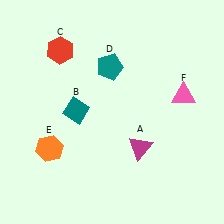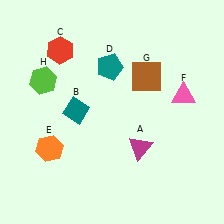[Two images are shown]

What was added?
A brown square (G), a lime hexagon (H) were added in Image 2.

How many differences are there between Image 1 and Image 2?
There are 2 differences between the two images.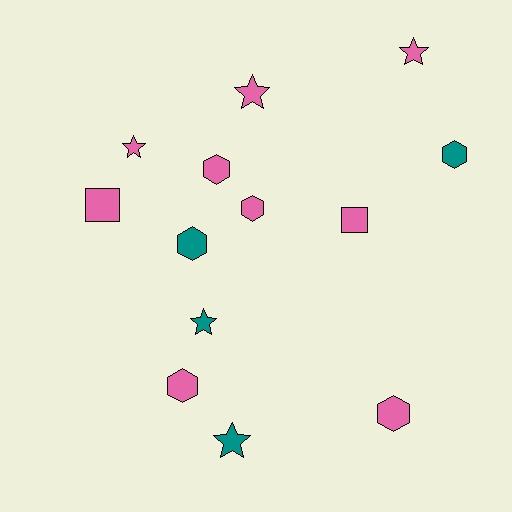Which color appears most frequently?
Pink, with 9 objects.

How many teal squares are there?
There are no teal squares.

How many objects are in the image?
There are 13 objects.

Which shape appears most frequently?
Hexagon, with 6 objects.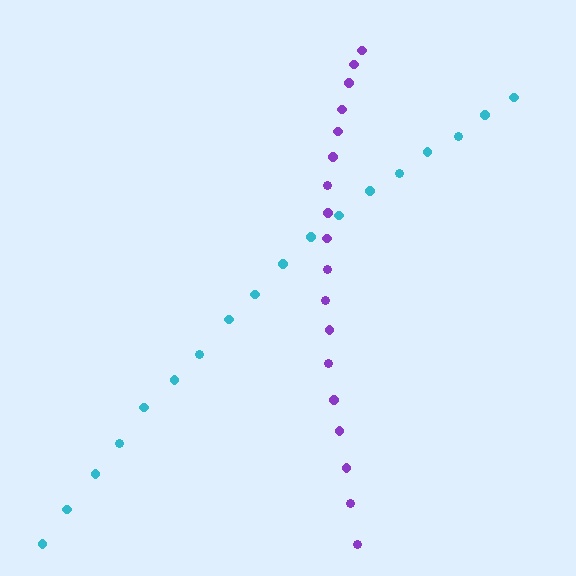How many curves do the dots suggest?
There are 2 distinct paths.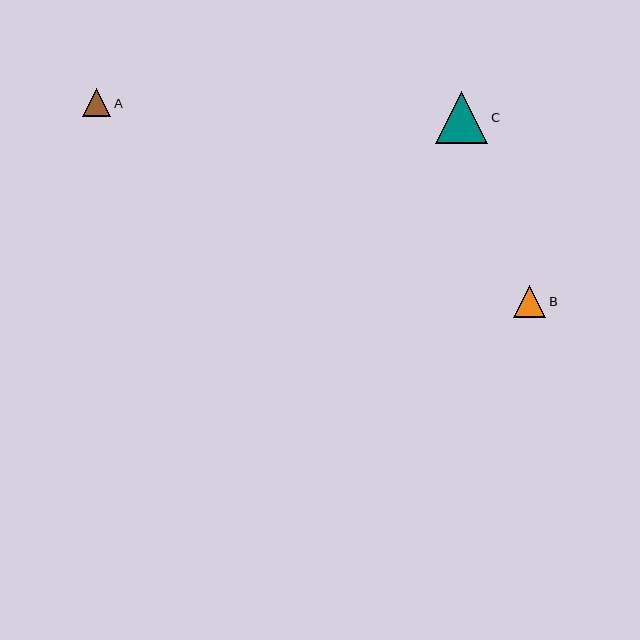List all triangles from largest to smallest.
From largest to smallest: C, B, A.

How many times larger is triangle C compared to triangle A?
Triangle C is approximately 1.8 times the size of triangle A.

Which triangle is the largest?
Triangle C is the largest with a size of approximately 52 pixels.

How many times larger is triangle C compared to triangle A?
Triangle C is approximately 1.8 times the size of triangle A.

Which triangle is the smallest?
Triangle A is the smallest with a size of approximately 28 pixels.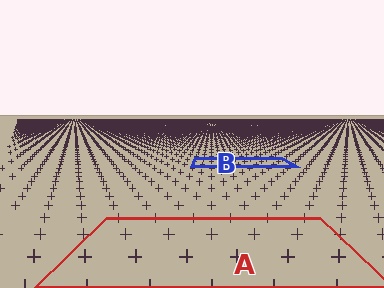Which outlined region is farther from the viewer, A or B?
Region B is farther from the viewer — the texture elements inside it appear smaller and more densely packed.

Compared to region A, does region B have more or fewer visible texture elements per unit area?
Region B has more texture elements per unit area — they are packed more densely because it is farther away.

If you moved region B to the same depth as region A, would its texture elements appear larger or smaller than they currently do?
They would appear larger. At a closer depth, the same texture elements are projected at a bigger on-screen size.